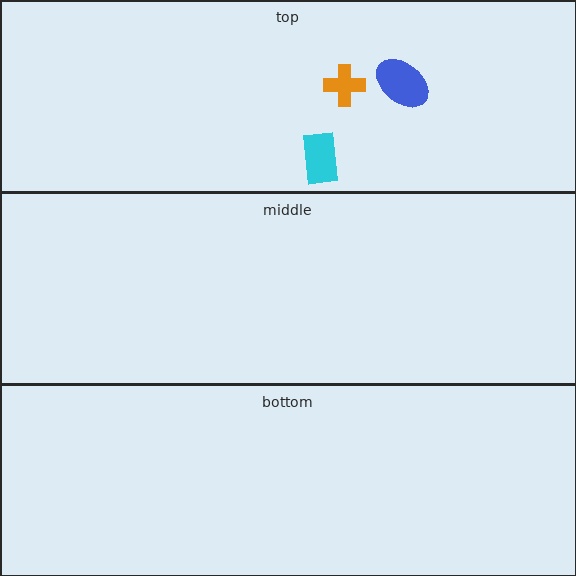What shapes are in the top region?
The orange cross, the blue ellipse, the cyan rectangle.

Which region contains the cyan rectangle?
The top region.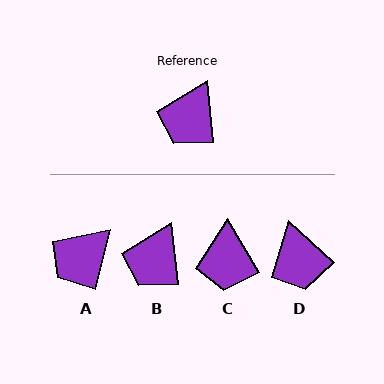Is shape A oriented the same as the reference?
No, it is off by about 20 degrees.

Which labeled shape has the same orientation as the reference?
B.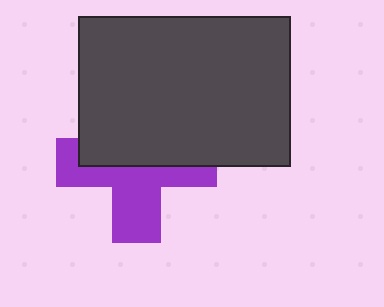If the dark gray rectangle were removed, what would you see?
You would see the complete purple cross.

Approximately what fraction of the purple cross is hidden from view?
Roughly 51% of the purple cross is hidden behind the dark gray rectangle.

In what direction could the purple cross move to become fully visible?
The purple cross could move down. That would shift it out from behind the dark gray rectangle entirely.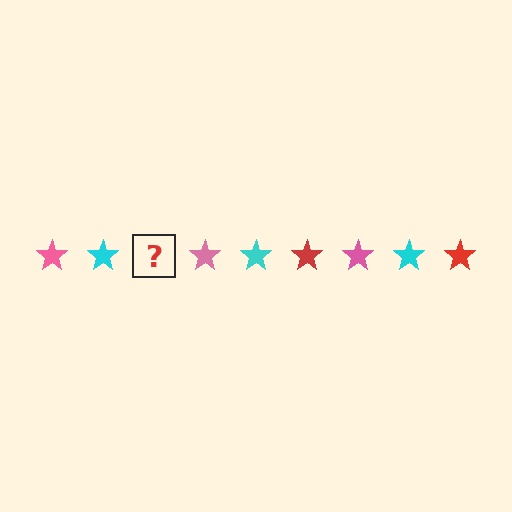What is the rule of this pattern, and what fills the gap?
The rule is that the pattern cycles through pink, cyan, red stars. The gap should be filled with a red star.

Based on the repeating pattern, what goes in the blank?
The blank should be a red star.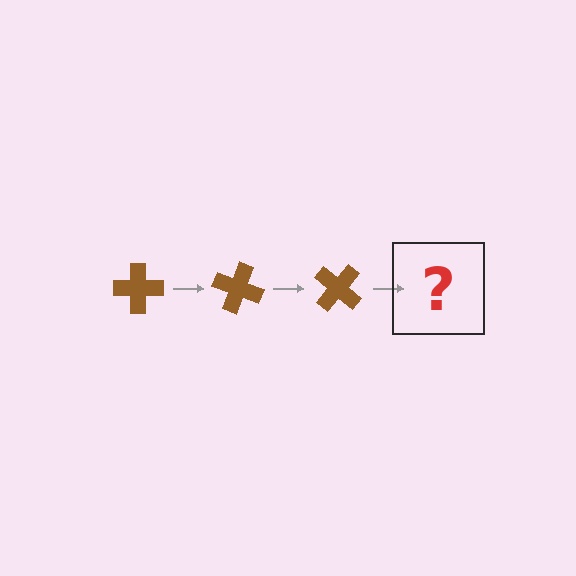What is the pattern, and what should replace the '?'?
The pattern is that the cross rotates 20 degrees each step. The '?' should be a brown cross rotated 60 degrees.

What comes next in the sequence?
The next element should be a brown cross rotated 60 degrees.